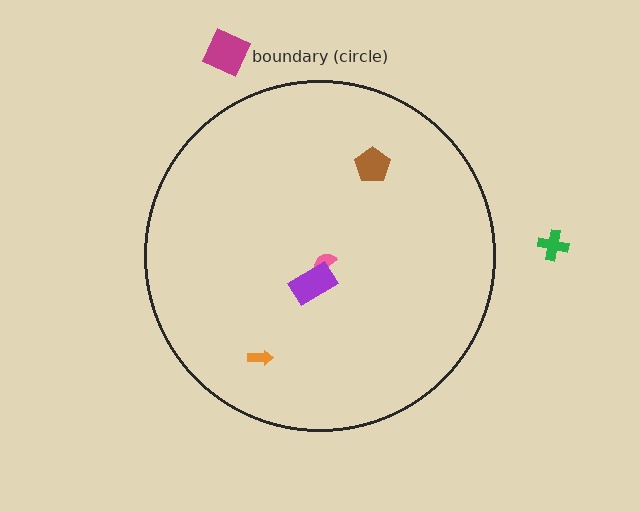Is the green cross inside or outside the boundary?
Outside.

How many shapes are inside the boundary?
4 inside, 2 outside.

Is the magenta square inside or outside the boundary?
Outside.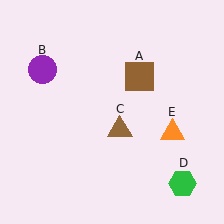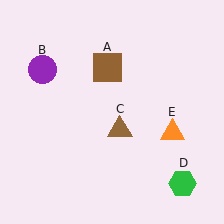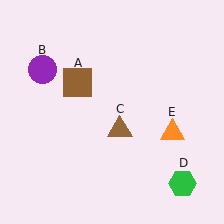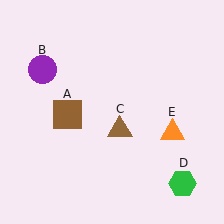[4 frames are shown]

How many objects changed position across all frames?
1 object changed position: brown square (object A).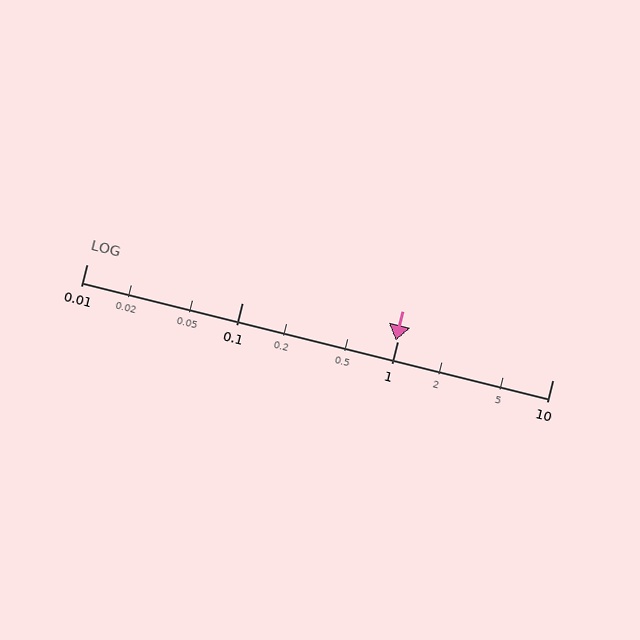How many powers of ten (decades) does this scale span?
The scale spans 3 decades, from 0.01 to 10.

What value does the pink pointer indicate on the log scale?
The pointer indicates approximately 0.98.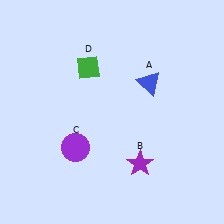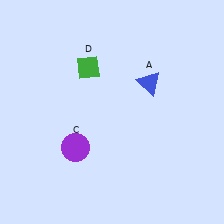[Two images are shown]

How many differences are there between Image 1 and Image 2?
There is 1 difference between the two images.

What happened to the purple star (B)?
The purple star (B) was removed in Image 2. It was in the bottom-right area of Image 1.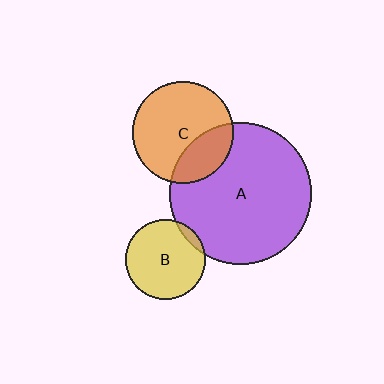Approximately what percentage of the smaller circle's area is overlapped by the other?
Approximately 5%.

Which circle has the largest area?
Circle A (purple).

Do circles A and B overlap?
Yes.